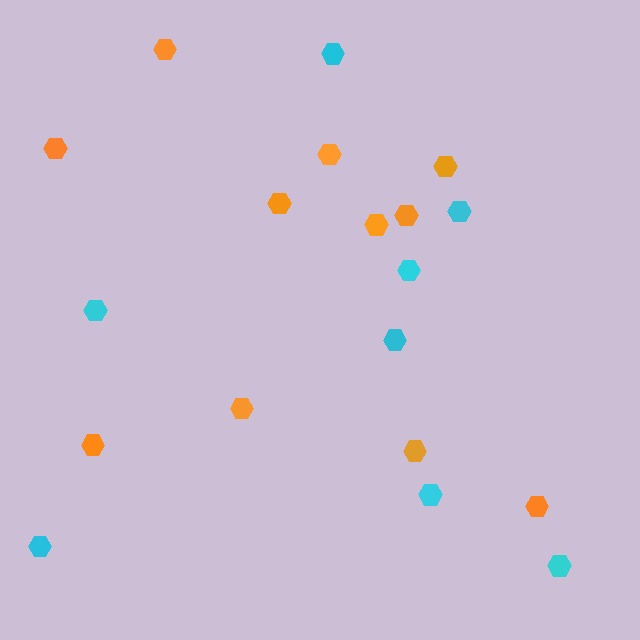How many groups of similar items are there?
There are 2 groups: one group of orange hexagons (11) and one group of cyan hexagons (8).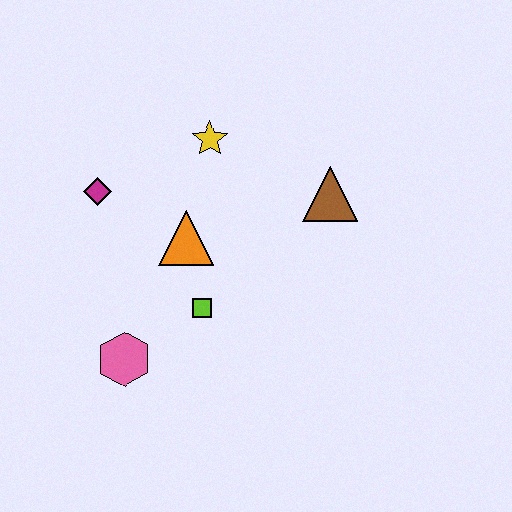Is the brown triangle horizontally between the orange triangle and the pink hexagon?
No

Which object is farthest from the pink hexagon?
The brown triangle is farthest from the pink hexagon.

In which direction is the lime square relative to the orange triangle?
The lime square is below the orange triangle.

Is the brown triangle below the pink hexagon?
No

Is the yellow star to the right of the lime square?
Yes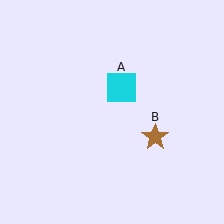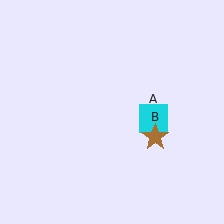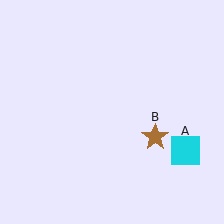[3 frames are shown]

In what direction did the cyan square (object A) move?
The cyan square (object A) moved down and to the right.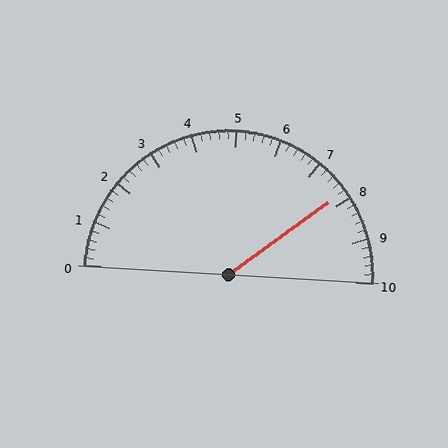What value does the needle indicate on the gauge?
The needle indicates approximately 7.8.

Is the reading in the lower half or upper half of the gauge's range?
The reading is in the upper half of the range (0 to 10).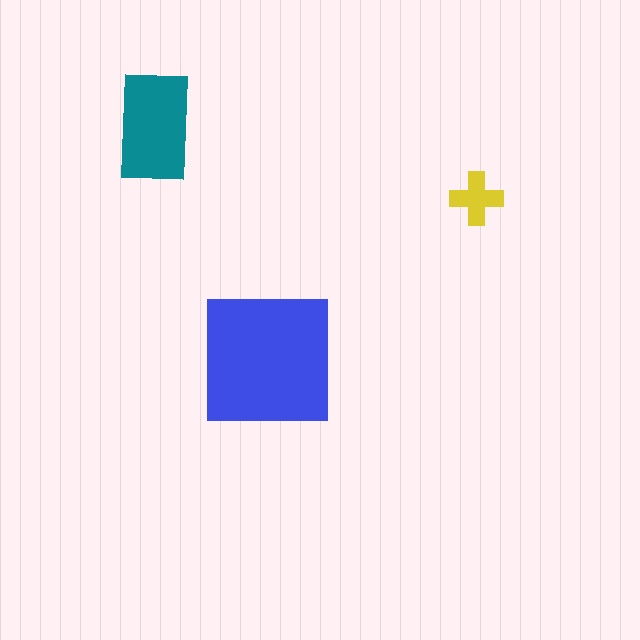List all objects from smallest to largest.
The yellow cross, the teal rectangle, the blue square.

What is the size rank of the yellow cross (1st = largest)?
3rd.